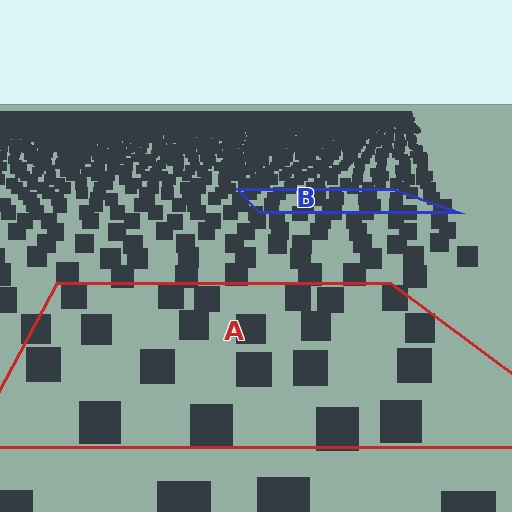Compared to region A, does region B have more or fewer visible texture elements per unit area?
Region B has more texture elements per unit area — they are packed more densely because it is farther away.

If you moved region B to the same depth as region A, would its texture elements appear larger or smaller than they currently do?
They would appear larger. At a closer depth, the same texture elements are projected at a bigger on-screen size.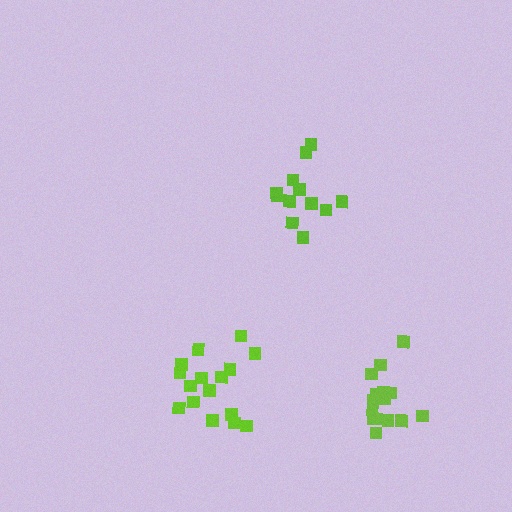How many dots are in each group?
Group 1: 16 dots, Group 2: 12 dots, Group 3: 15 dots (43 total).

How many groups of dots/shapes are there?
There are 3 groups.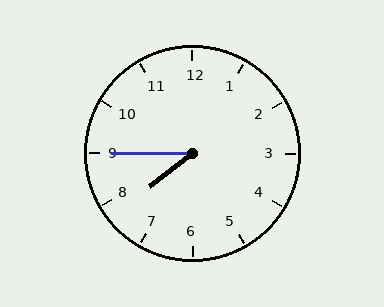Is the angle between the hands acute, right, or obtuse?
It is acute.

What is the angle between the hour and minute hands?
Approximately 38 degrees.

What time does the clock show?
7:45.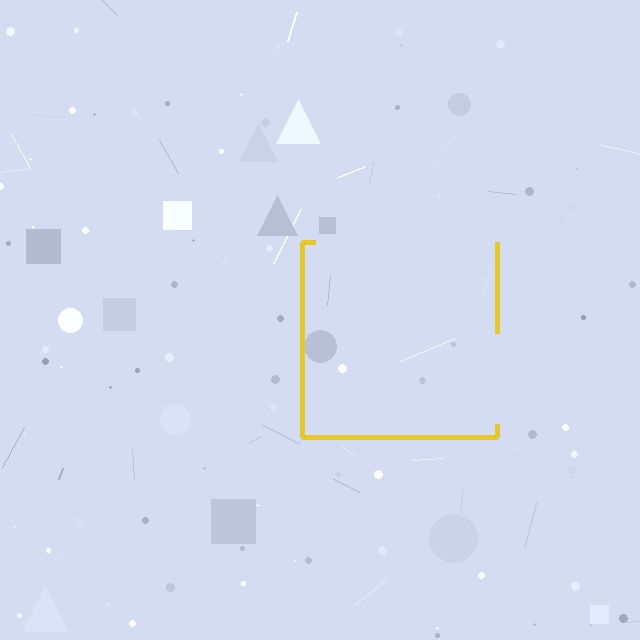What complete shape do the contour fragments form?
The contour fragments form a square.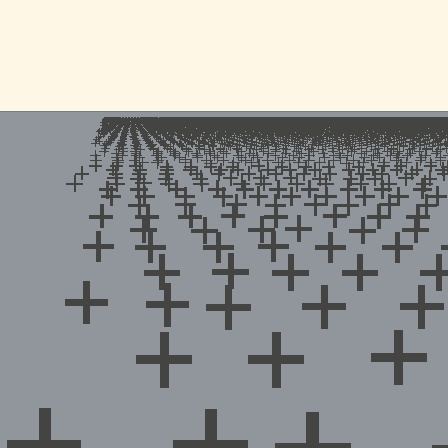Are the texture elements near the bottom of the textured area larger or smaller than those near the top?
Larger. Near the bottom, elements are closer to the viewer and appear at a bigger on-screen size.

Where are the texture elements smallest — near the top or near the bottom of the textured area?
Near the top.